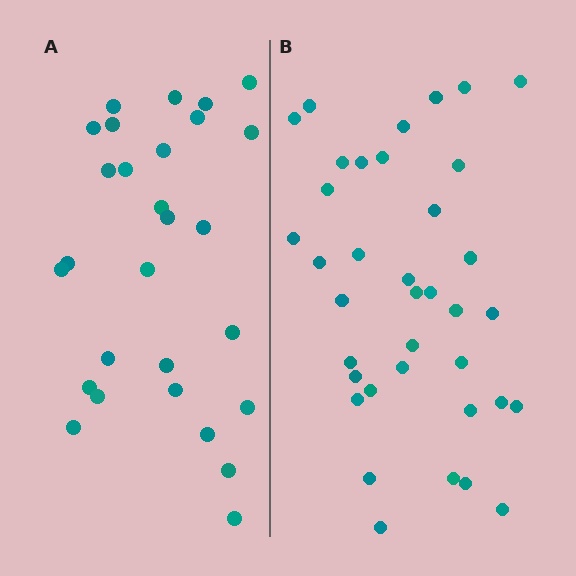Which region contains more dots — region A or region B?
Region B (the right region) has more dots.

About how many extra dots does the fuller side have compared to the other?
Region B has roughly 8 or so more dots than region A.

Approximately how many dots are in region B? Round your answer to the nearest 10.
About 40 dots. (The exact count is 37, which rounds to 40.)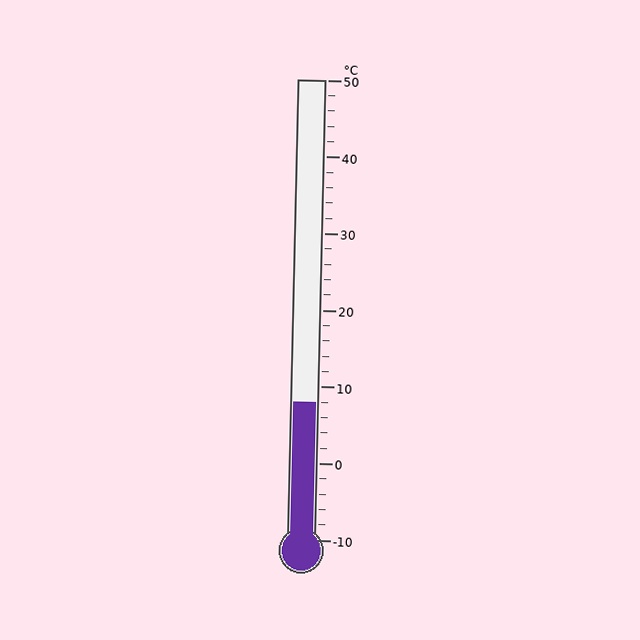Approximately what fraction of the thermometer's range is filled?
The thermometer is filled to approximately 30% of its range.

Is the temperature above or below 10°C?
The temperature is below 10°C.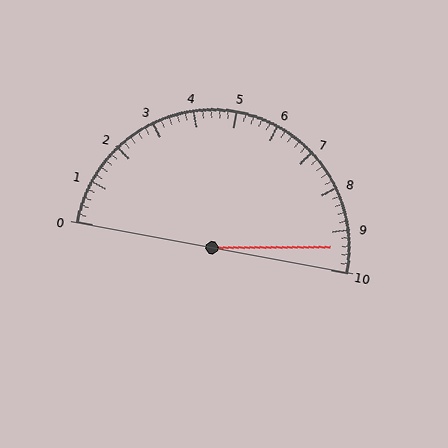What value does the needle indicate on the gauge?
The needle indicates approximately 9.4.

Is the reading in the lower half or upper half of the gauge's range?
The reading is in the upper half of the range (0 to 10).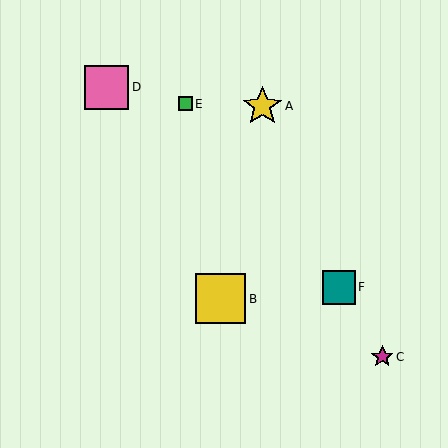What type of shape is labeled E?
Shape E is a green square.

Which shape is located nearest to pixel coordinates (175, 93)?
The green square (labeled E) at (185, 104) is nearest to that location.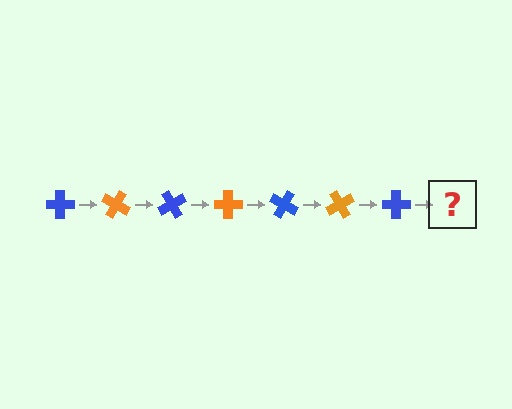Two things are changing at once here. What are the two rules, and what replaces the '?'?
The two rules are that it rotates 30 degrees each step and the color cycles through blue and orange. The '?' should be an orange cross, rotated 210 degrees from the start.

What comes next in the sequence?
The next element should be an orange cross, rotated 210 degrees from the start.